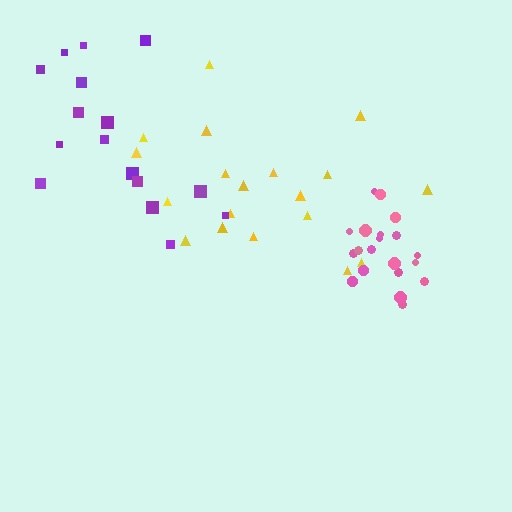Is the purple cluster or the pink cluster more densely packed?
Pink.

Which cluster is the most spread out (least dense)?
Yellow.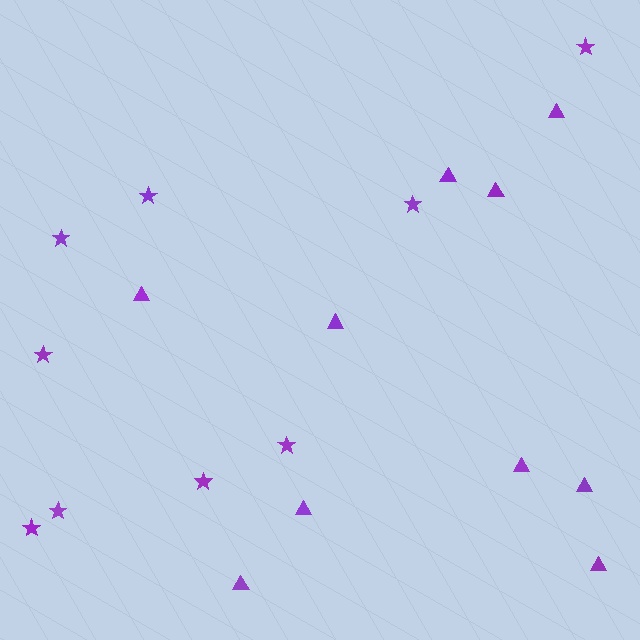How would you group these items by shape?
There are 2 groups: one group of triangles (10) and one group of stars (9).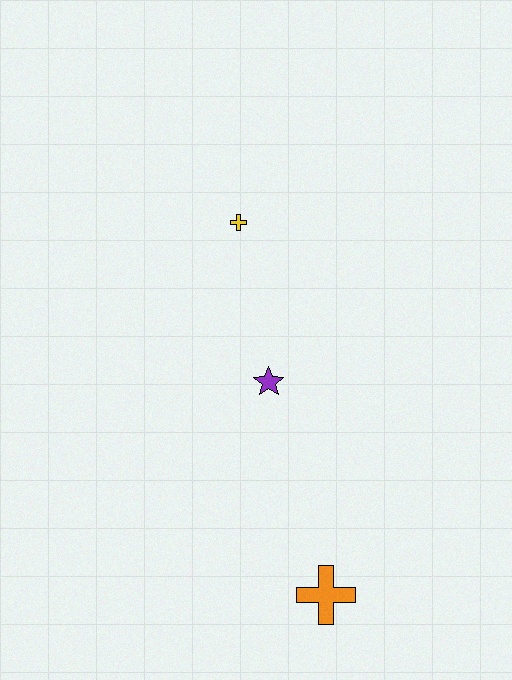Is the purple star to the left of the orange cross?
Yes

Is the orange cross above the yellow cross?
No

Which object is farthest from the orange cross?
The yellow cross is farthest from the orange cross.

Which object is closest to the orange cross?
The purple star is closest to the orange cross.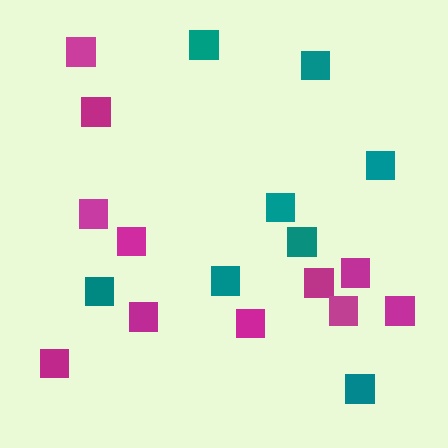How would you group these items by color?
There are 2 groups: one group of magenta squares (11) and one group of teal squares (8).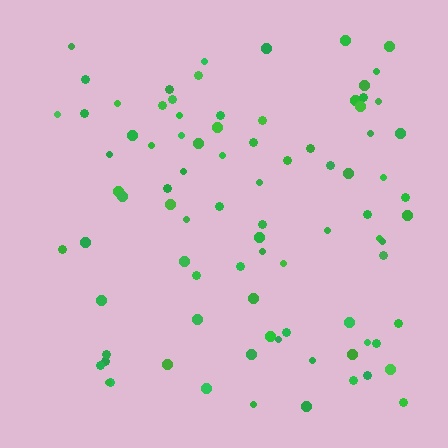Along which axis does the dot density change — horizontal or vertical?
Horizontal.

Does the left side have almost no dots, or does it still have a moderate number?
Still a moderate number, just noticeably fewer than the right.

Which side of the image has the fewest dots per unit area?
The left.